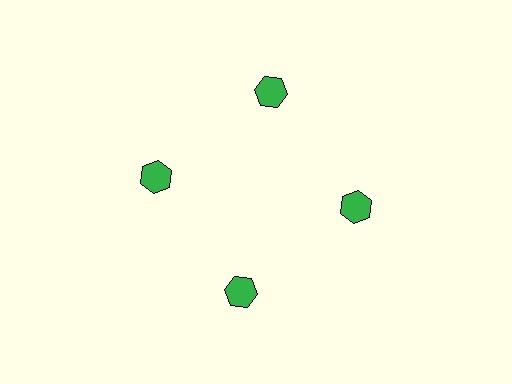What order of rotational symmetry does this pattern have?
This pattern has 4-fold rotational symmetry.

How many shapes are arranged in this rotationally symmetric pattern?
There are 4 shapes, arranged in 4 groups of 1.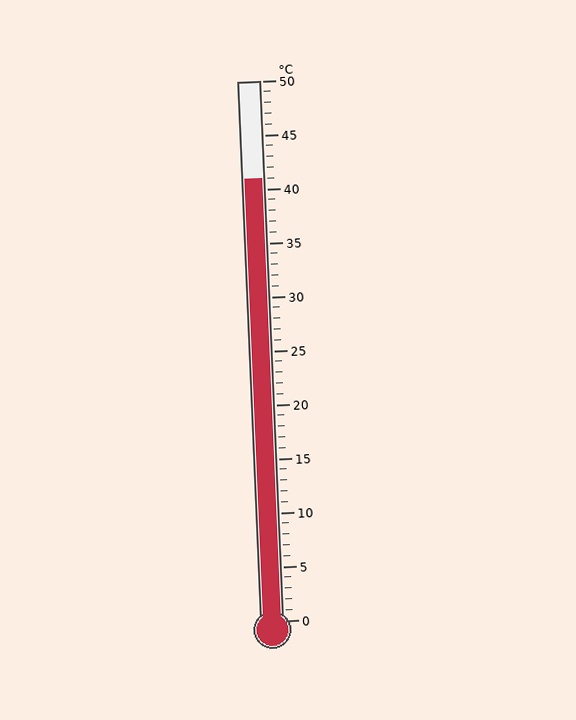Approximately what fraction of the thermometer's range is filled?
The thermometer is filled to approximately 80% of its range.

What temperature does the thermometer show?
The thermometer shows approximately 41°C.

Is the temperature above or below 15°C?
The temperature is above 15°C.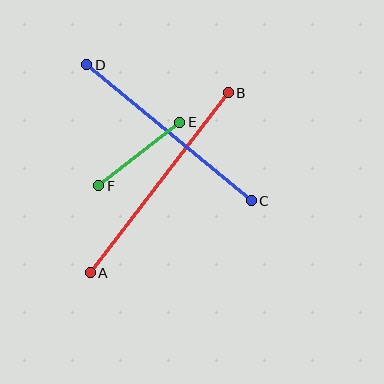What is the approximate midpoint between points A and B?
The midpoint is at approximately (159, 183) pixels.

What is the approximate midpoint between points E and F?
The midpoint is at approximately (139, 154) pixels.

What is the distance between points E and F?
The distance is approximately 103 pixels.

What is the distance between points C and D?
The distance is approximately 214 pixels.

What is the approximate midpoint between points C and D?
The midpoint is at approximately (169, 133) pixels.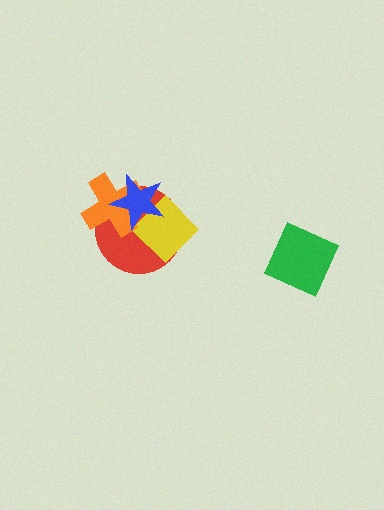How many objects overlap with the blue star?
3 objects overlap with the blue star.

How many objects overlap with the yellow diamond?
3 objects overlap with the yellow diamond.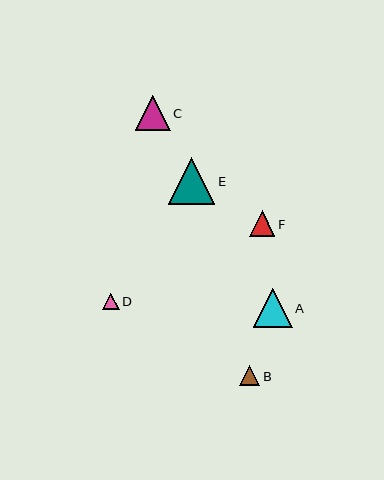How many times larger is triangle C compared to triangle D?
Triangle C is approximately 2.1 times the size of triangle D.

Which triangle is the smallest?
Triangle D is the smallest with a size of approximately 17 pixels.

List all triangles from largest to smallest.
From largest to smallest: E, A, C, F, B, D.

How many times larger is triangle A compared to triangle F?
Triangle A is approximately 1.5 times the size of triangle F.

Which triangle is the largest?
Triangle E is the largest with a size of approximately 47 pixels.